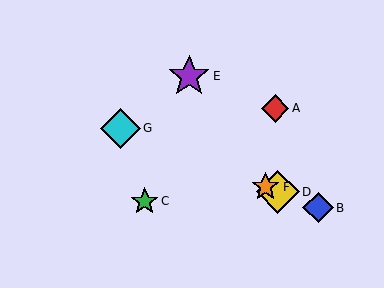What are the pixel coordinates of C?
Object C is at (145, 201).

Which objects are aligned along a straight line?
Objects B, D, F, G are aligned along a straight line.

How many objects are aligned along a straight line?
4 objects (B, D, F, G) are aligned along a straight line.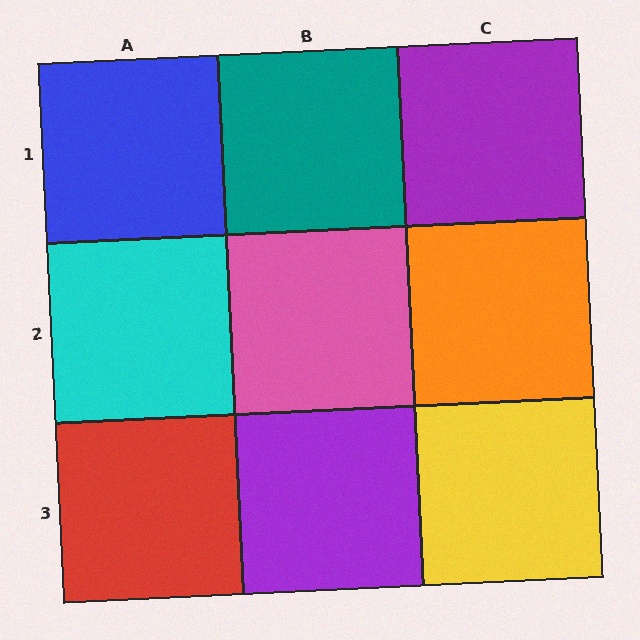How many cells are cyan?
1 cell is cyan.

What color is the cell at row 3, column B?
Purple.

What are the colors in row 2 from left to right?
Cyan, pink, orange.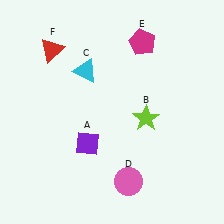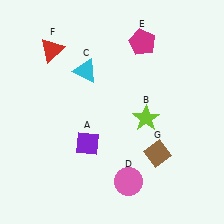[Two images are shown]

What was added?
A brown diamond (G) was added in Image 2.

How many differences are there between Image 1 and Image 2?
There is 1 difference between the two images.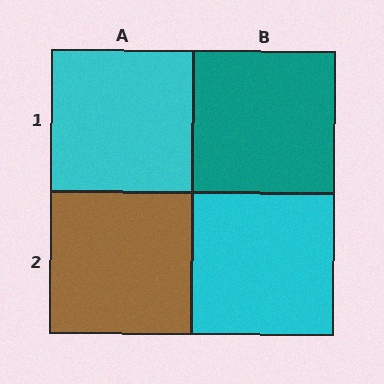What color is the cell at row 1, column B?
Teal.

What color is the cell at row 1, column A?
Cyan.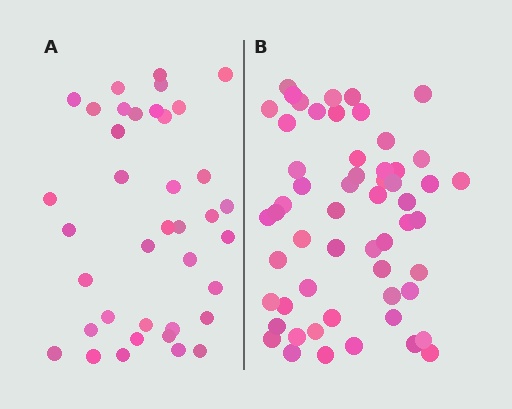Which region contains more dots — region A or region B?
Region B (the right region) has more dots.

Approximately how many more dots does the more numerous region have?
Region B has approximately 20 more dots than region A.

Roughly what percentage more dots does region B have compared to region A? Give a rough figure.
About 45% more.